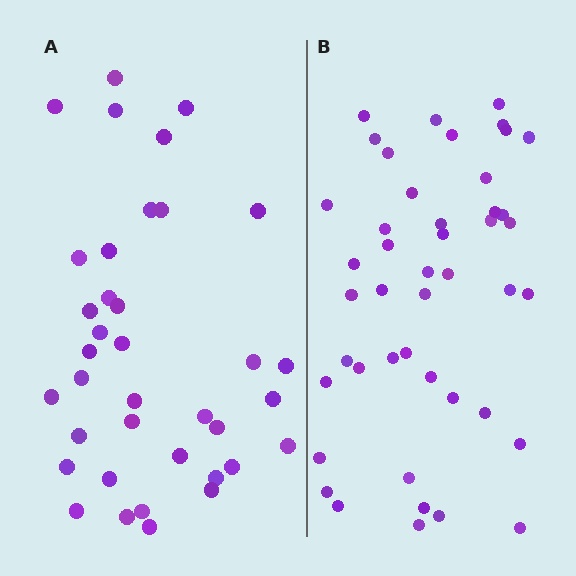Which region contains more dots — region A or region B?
Region B (the right region) has more dots.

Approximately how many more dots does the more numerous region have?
Region B has roughly 8 or so more dots than region A.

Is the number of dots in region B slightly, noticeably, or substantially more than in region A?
Region B has only slightly more — the two regions are fairly close. The ratio is roughly 1.2 to 1.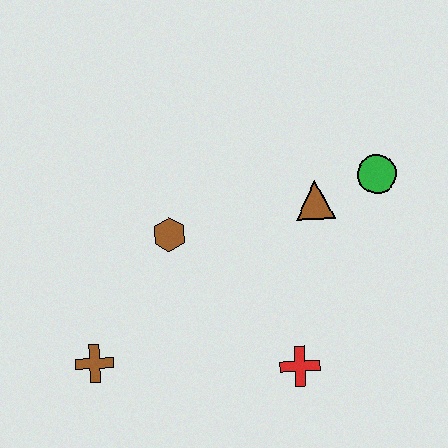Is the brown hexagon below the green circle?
Yes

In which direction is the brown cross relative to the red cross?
The brown cross is to the left of the red cross.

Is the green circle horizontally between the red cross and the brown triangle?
No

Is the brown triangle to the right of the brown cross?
Yes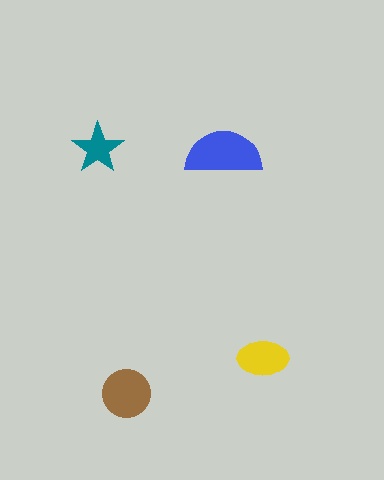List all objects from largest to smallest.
The blue semicircle, the brown circle, the yellow ellipse, the teal star.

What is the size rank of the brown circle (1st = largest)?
2nd.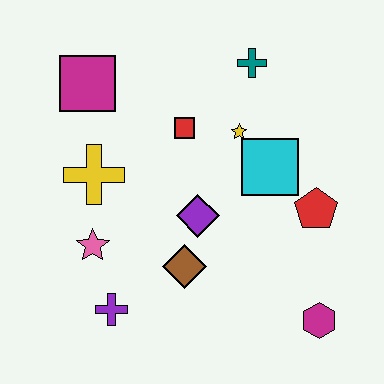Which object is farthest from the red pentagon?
The magenta square is farthest from the red pentagon.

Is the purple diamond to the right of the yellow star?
No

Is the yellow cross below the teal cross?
Yes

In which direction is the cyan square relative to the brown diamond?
The cyan square is above the brown diamond.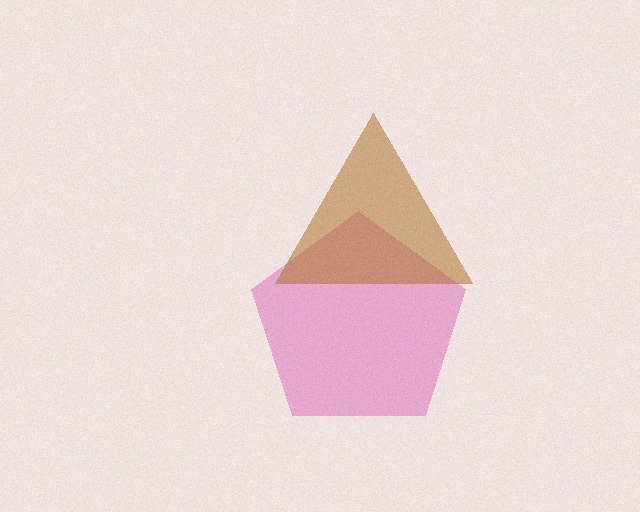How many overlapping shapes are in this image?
There are 2 overlapping shapes in the image.